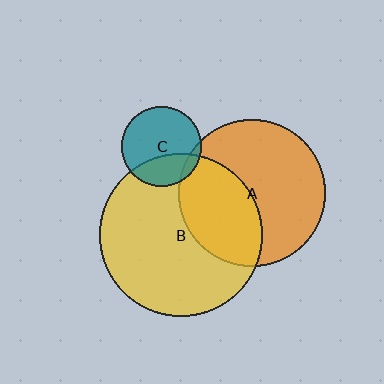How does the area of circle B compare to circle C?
Approximately 4.1 times.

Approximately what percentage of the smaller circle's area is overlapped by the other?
Approximately 40%.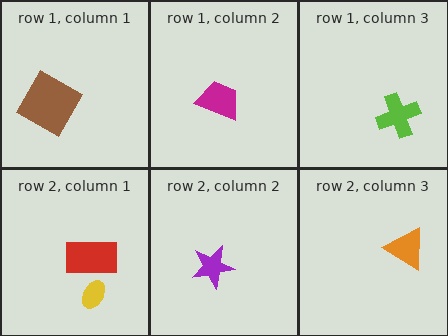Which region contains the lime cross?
The row 1, column 3 region.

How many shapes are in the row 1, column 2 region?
1.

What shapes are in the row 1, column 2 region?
The magenta trapezoid.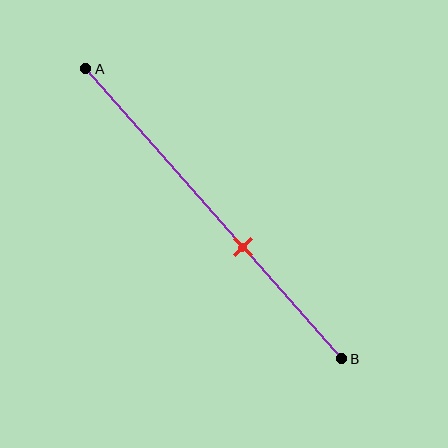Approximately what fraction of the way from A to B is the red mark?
The red mark is approximately 60% of the way from A to B.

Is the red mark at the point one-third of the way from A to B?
No, the mark is at about 60% from A, not at the 33% one-third point.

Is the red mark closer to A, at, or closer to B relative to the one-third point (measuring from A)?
The red mark is closer to point B than the one-third point of segment AB.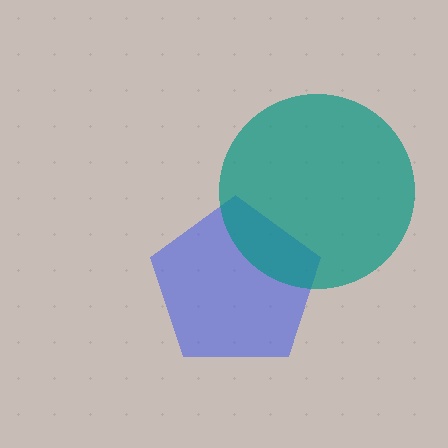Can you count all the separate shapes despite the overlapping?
Yes, there are 2 separate shapes.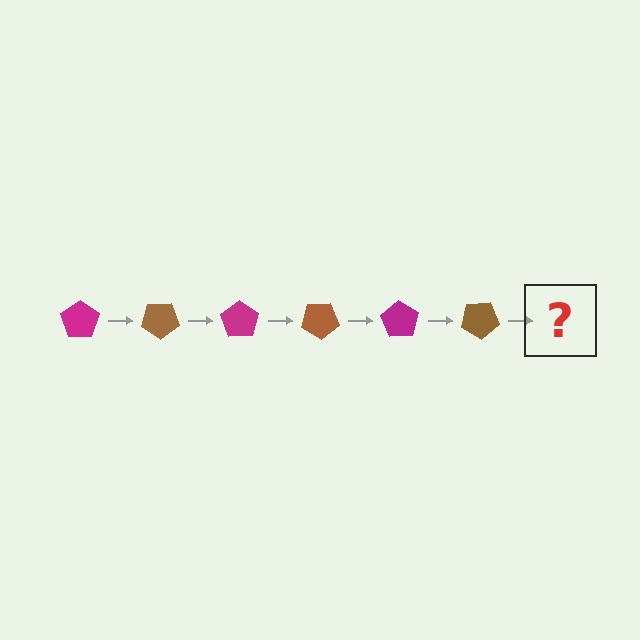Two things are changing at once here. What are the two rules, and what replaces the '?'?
The two rules are that it rotates 35 degrees each step and the color cycles through magenta and brown. The '?' should be a magenta pentagon, rotated 210 degrees from the start.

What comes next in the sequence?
The next element should be a magenta pentagon, rotated 210 degrees from the start.